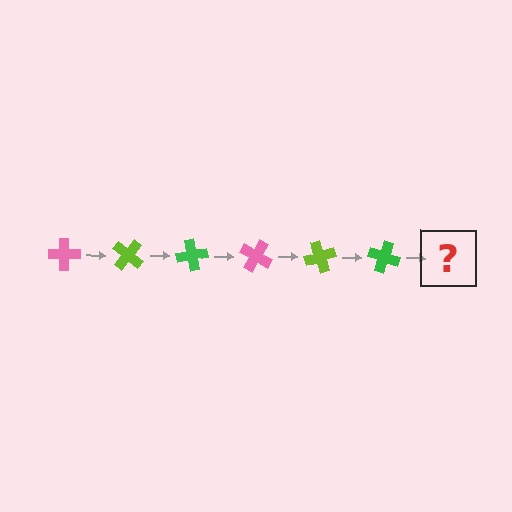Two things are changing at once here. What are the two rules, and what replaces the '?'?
The two rules are that it rotates 40 degrees each step and the color cycles through pink, lime, and green. The '?' should be a pink cross, rotated 240 degrees from the start.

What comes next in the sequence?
The next element should be a pink cross, rotated 240 degrees from the start.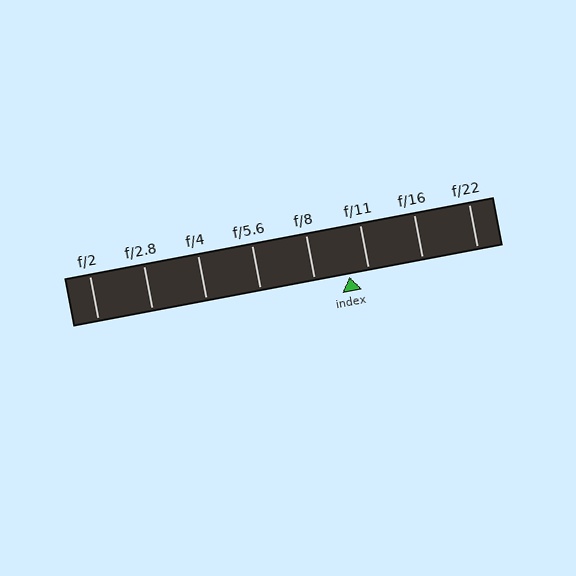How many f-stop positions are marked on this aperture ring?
There are 8 f-stop positions marked.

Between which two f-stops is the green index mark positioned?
The index mark is between f/8 and f/11.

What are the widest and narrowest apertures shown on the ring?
The widest aperture shown is f/2 and the narrowest is f/22.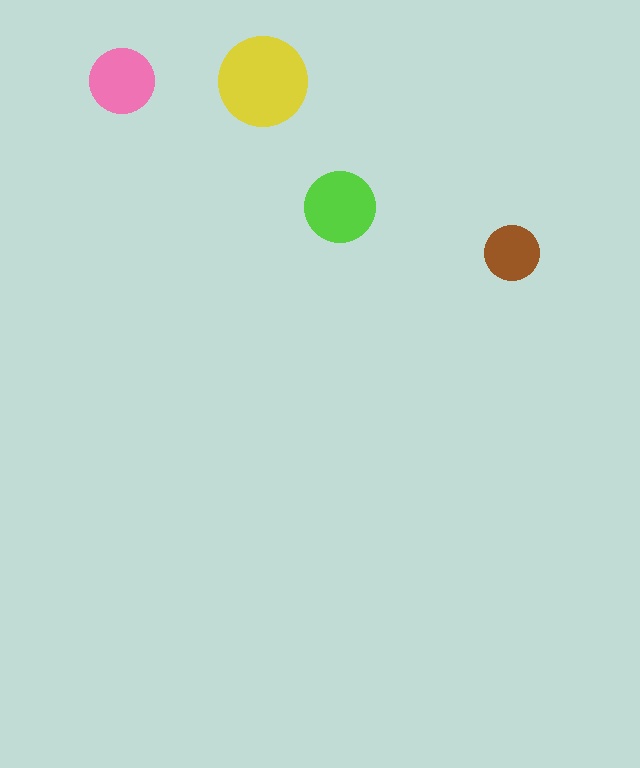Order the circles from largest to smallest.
the yellow one, the lime one, the pink one, the brown one.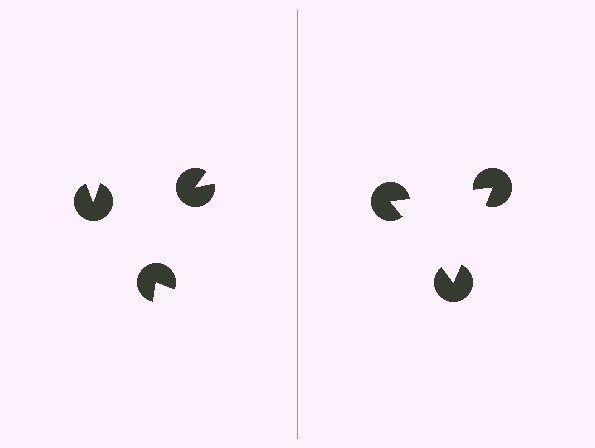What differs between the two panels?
The pac-man discs are positioned identically on both sides; only the wedge orientations differ. On the right they align to a triangle; on the left they are misaligned.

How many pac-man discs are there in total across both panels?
6 — 3 on each side.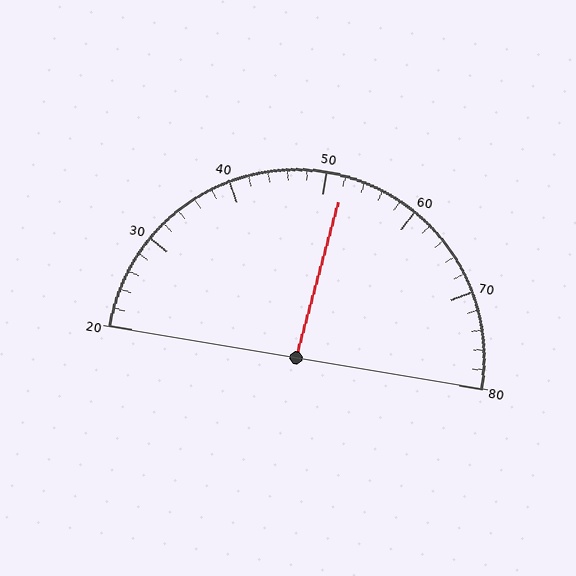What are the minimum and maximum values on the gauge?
The gauge ranges from 20 to 80.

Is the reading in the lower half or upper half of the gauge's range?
The reading is in the upper half of the range (20 to 80).